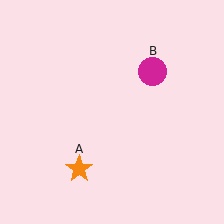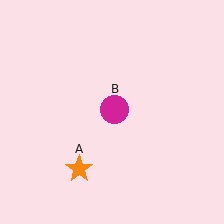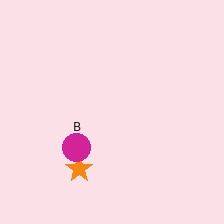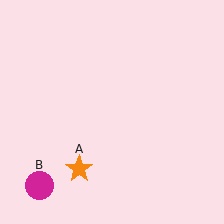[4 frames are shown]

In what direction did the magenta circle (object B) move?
The magenta circle (object B) moved down and to the left.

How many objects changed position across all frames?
1 object changed position: magenta circle (object B).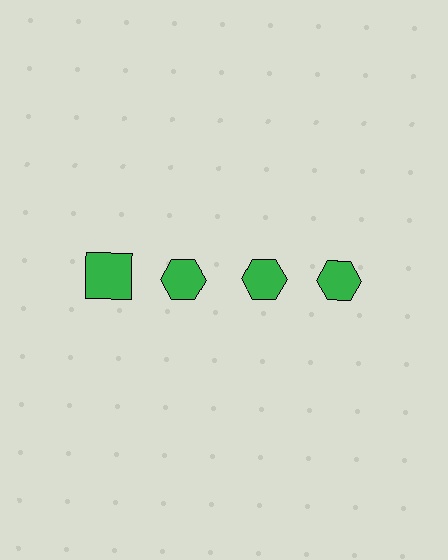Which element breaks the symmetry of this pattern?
The green square in the top row, leftmost column breaks the symmetry. All other shapes are green hexagons.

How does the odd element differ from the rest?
It has a different shape: square instead of hexagon.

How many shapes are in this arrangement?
There are 4 shapes arranged in a grid pattern.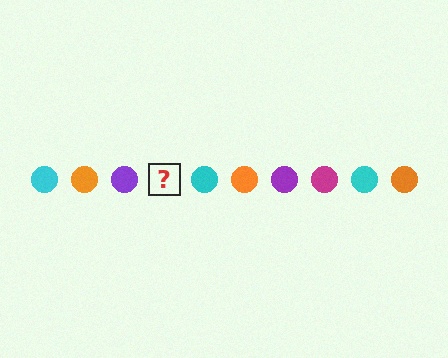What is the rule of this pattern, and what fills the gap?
The rule is that the pattern cycles through cyan, orange, purple, magenta circles. The gap should be filled with a magenta circle.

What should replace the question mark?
The question mark should be replaced with a magenta circle.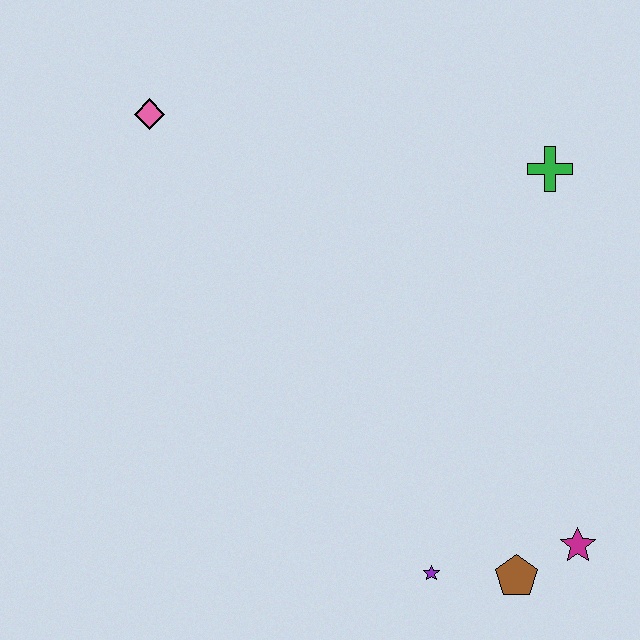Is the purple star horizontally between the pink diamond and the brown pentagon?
Yes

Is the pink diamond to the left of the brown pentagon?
Yes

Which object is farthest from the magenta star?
The pink diamond is farthest from the magenta star.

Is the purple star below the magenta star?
Yes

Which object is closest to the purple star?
The brown pentagon is closest to the purple star.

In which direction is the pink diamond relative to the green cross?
The pink diamond is to the left of the green cross.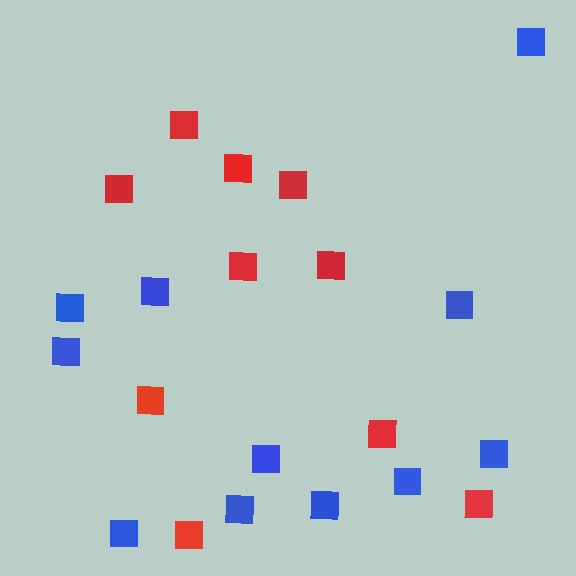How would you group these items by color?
There are 2 groups: one group of red squares (10) and one group of blue squares (11).